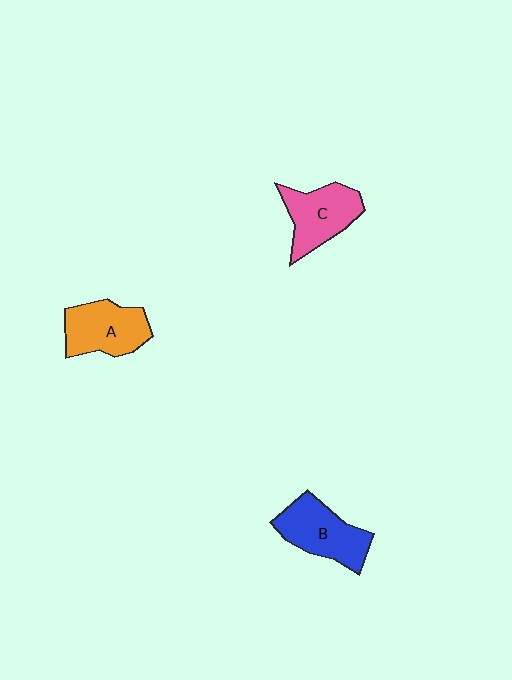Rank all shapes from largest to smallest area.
From largest to smallest: B (blue), A (orange), C (pink).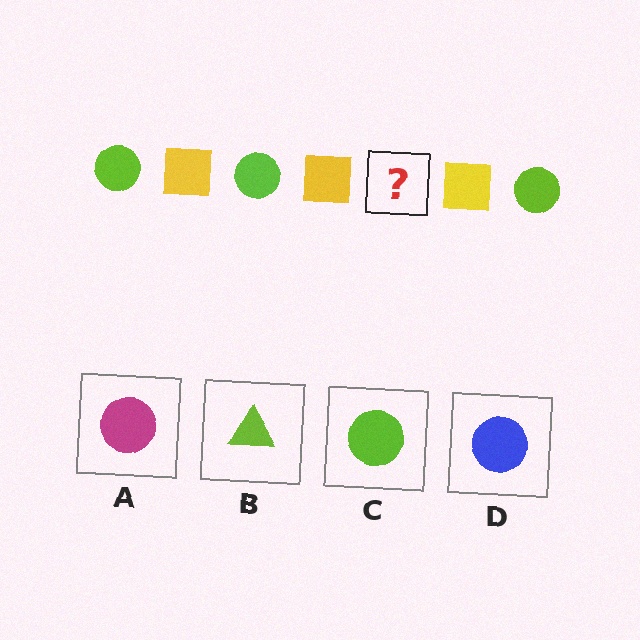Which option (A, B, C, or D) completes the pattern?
C.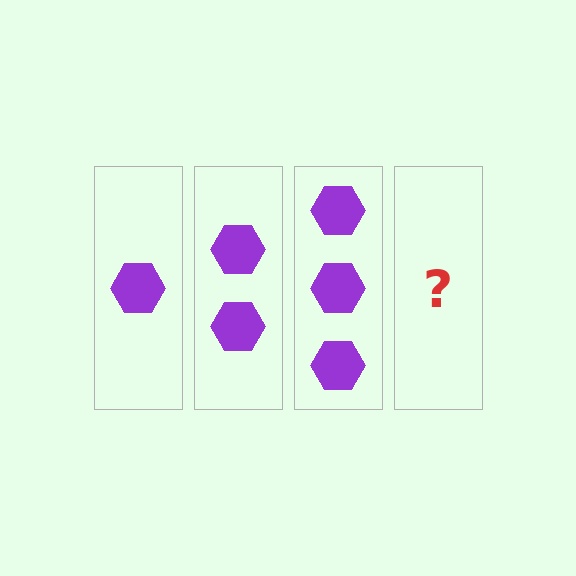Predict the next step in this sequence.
The next step is 4 hexagons.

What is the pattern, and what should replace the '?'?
The pattern is that each step adds one more hexagon. The '?' should be 4 hexagons.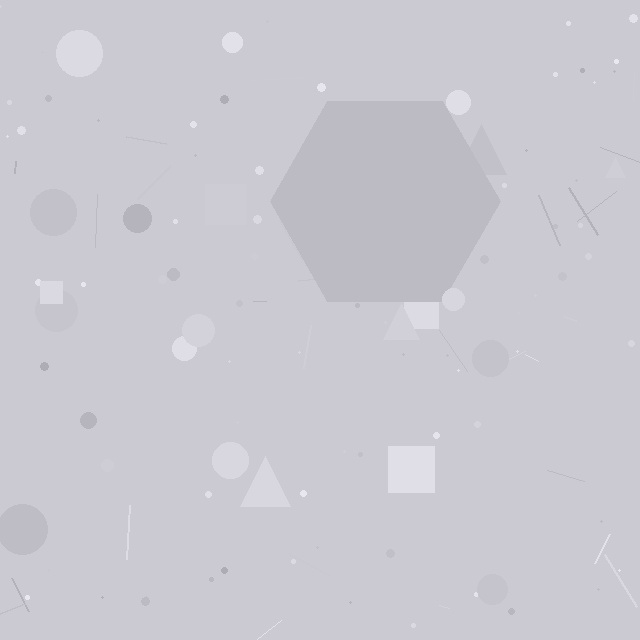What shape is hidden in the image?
A hexagon is hidden in the image.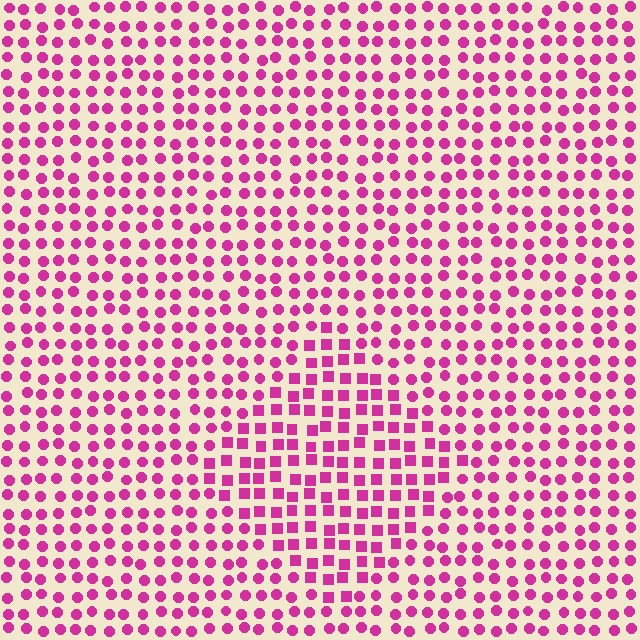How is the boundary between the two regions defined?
The boundary is defined by a change in element shape: squares inside vs. circles outside. All elements share the same color and spacing.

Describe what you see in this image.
The image is filled with small magenta elements arranged in a uniform grid. A diamond-shaped region contains squares, while the surrounding area contains circles. The boundary is defined purely by the change in element shape.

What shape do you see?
I see a diamond.